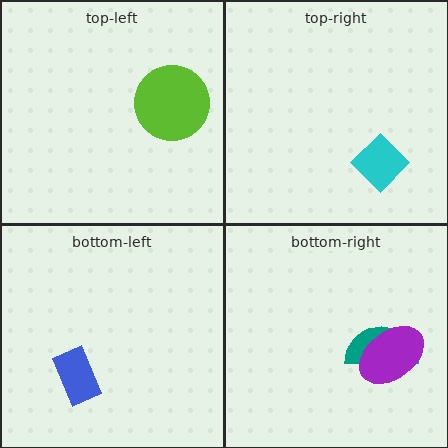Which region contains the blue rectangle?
The bottom-left region.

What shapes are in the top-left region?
The lime circle.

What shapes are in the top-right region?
The cyan diamond.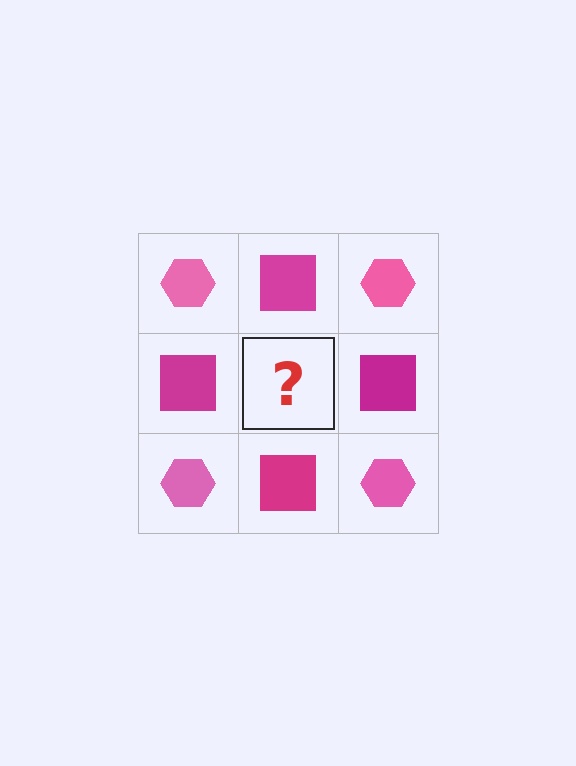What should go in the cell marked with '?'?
The missing cell should contain a pink hexagon.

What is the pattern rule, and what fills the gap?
The rule is that it alternates pink hexagon and magenta square in a checkerboard pattern. The gap should be filled with a pink hexagon.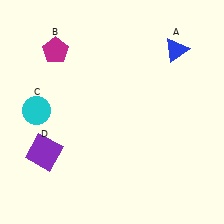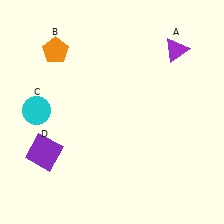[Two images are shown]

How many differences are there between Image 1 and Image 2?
There are 2 differences between the two images.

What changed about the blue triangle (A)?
In Image 1, A is blue. In Image 2, it changed to purple.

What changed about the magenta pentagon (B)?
In Image 1, B is magenta. In Image 2, it changed to orange.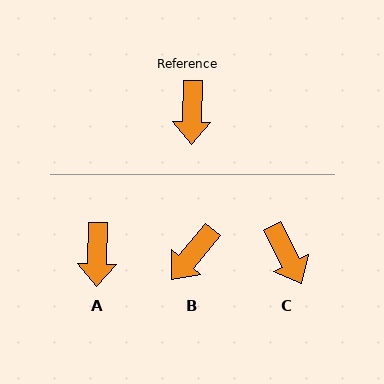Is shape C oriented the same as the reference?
No, it is off by about 29 degrees.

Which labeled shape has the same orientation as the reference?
A.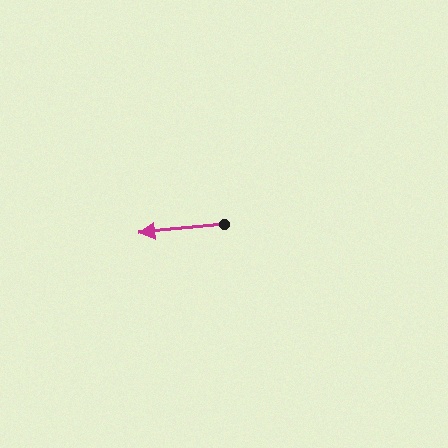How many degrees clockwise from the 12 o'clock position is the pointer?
Approximately 265 degrees.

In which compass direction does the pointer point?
West.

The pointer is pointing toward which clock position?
Roughly 9 o'clock.